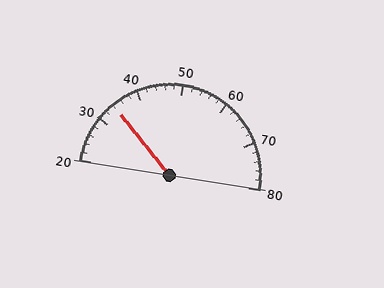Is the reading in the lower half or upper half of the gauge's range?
The reading is in the lower half of the range (20 to 80).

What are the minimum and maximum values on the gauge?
The gauge ranges from 20 to 80.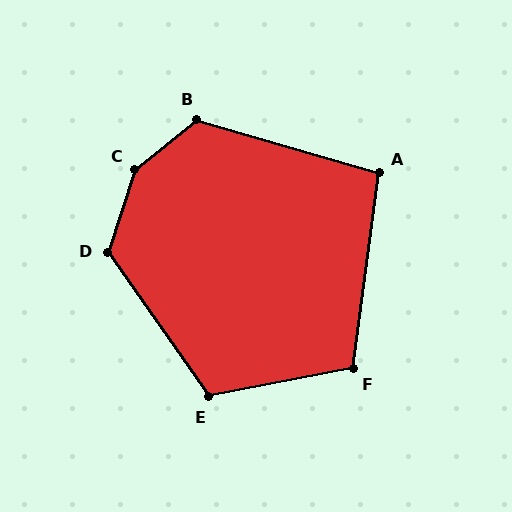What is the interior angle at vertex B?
Approximately 125 degrees (obtuse).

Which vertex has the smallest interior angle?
A, at approximately 99 degrees.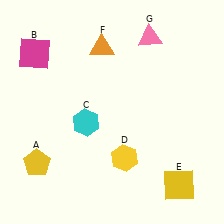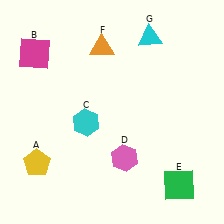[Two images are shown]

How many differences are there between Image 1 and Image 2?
There are 3 differences between the two images.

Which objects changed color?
D changed from yellow to pink. E changed from yellow to green. G changed from pink to cyan.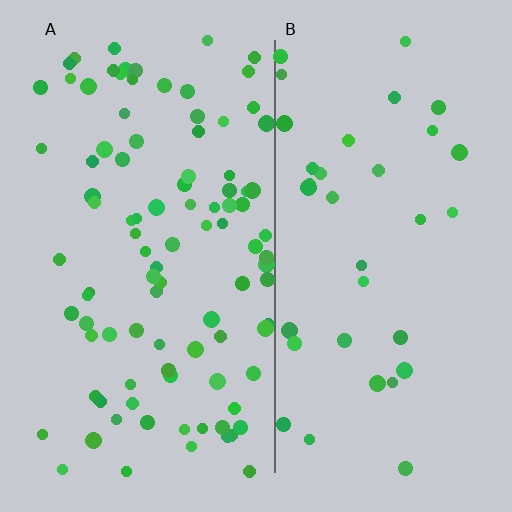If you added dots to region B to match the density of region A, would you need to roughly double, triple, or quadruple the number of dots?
Approximately triple.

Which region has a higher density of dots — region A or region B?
A (the left).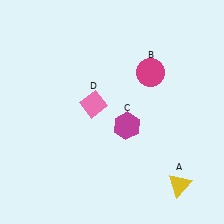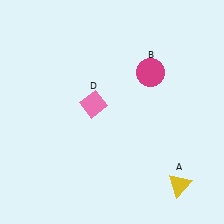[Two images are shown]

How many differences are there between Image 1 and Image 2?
There is 1 difference between the two images.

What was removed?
The magenta hexagon (C) was removed in Image 2.